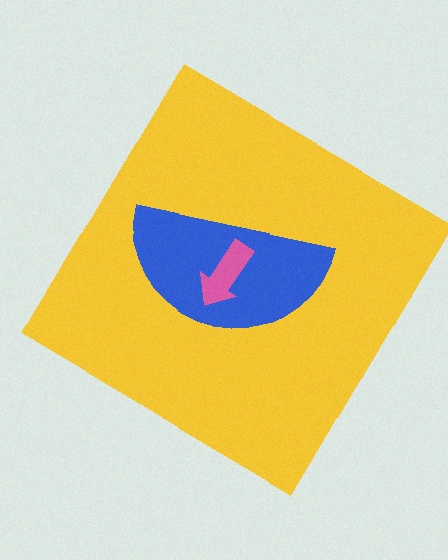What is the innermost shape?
The pink arrow.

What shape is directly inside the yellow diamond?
The blue semicircle.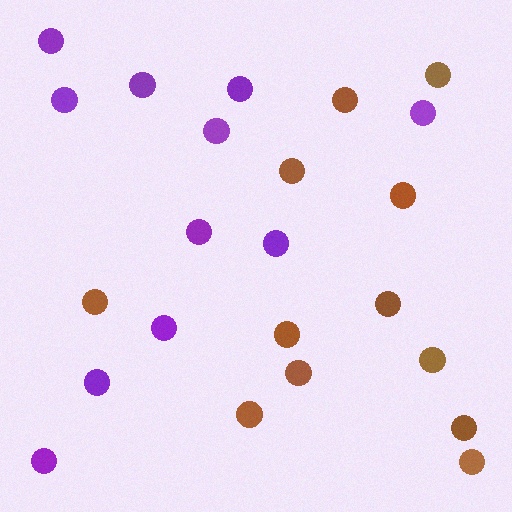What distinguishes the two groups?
There are 2 groups: one group of brown circles (12) and one group of purple circles (11).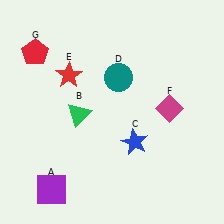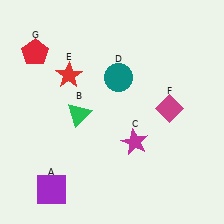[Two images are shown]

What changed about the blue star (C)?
In Image 1, C is blue. In Image 2, it changed to magenta.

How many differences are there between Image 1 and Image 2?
There is 1 difference between the two images.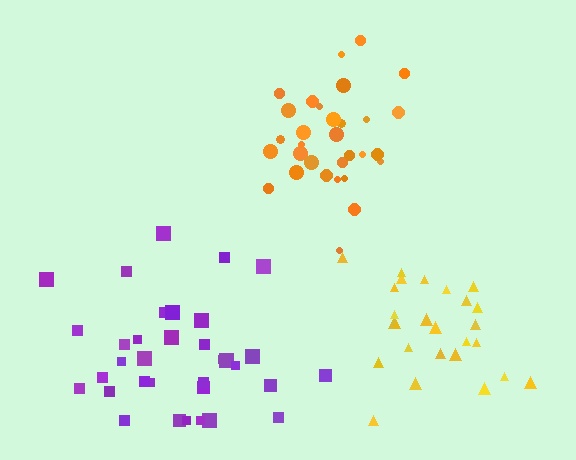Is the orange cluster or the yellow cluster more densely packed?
Orange.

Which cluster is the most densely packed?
Orange.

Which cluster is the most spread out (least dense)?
Purple.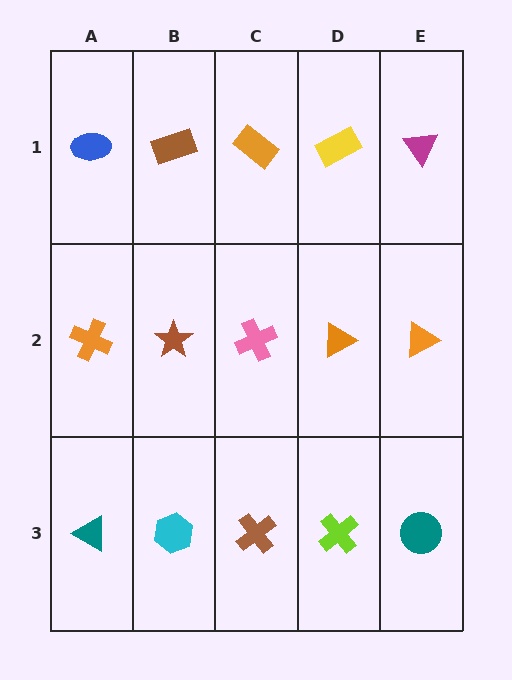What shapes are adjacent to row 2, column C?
An orange rectangle (row 1, column C), a brown cross (row 3, column C), a brown star (row 2, column B), an orange triangle (row 2, column D).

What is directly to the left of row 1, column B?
A blue ellipse.